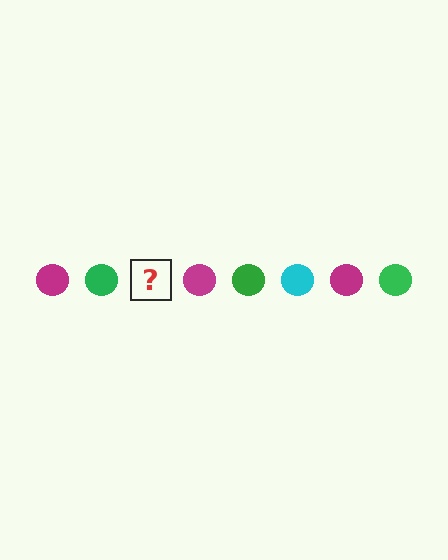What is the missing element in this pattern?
The missing element is a cyan circle.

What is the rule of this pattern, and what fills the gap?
The rule is that the pattern cycles through magenta, green, cyan circles. The gap should be filled with a cyan circle.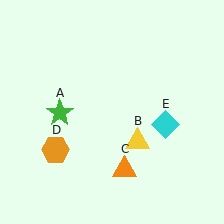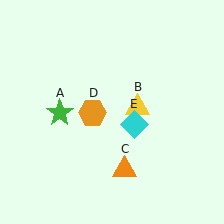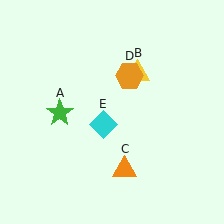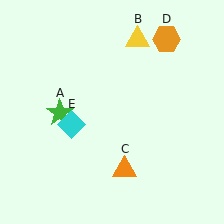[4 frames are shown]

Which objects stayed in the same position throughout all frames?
Green star (object A) and orange triangle (object C) remained stationary.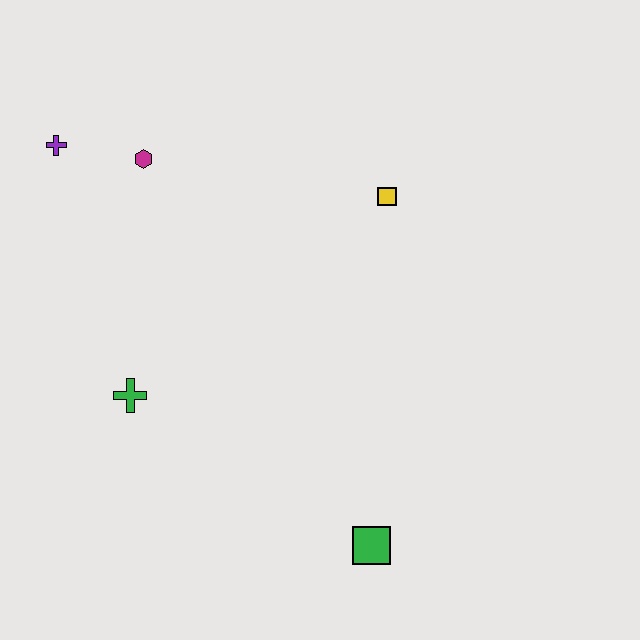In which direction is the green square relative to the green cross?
The green square is to the right of the green cross.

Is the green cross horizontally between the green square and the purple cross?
Yes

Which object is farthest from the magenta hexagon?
The green square is farthest from the magenta hexagon.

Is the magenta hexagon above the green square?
Yes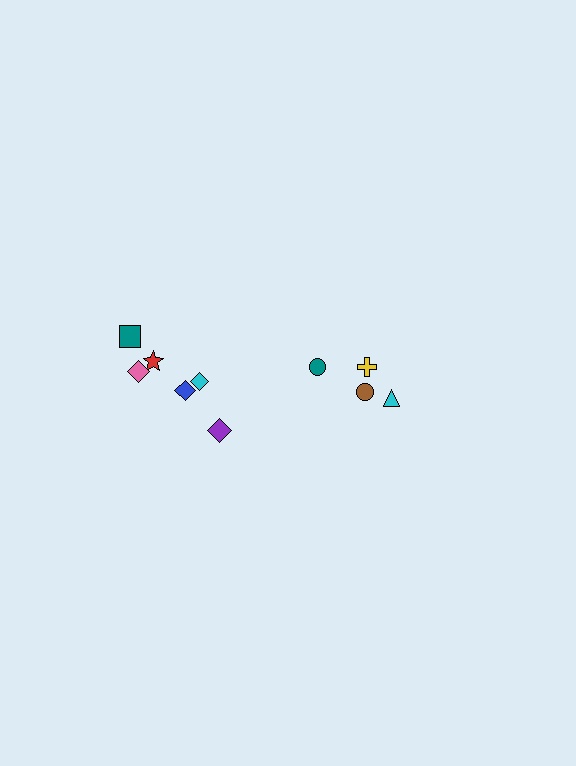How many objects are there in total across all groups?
There are 10 objects.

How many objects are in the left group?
There are 6 objects.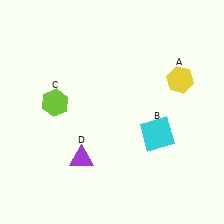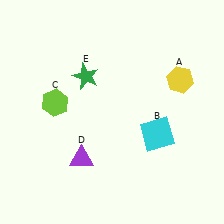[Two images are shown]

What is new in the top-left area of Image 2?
A green star (E) was added in the top-left area of Image 2.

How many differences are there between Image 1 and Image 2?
There is 1 difference between the two images.